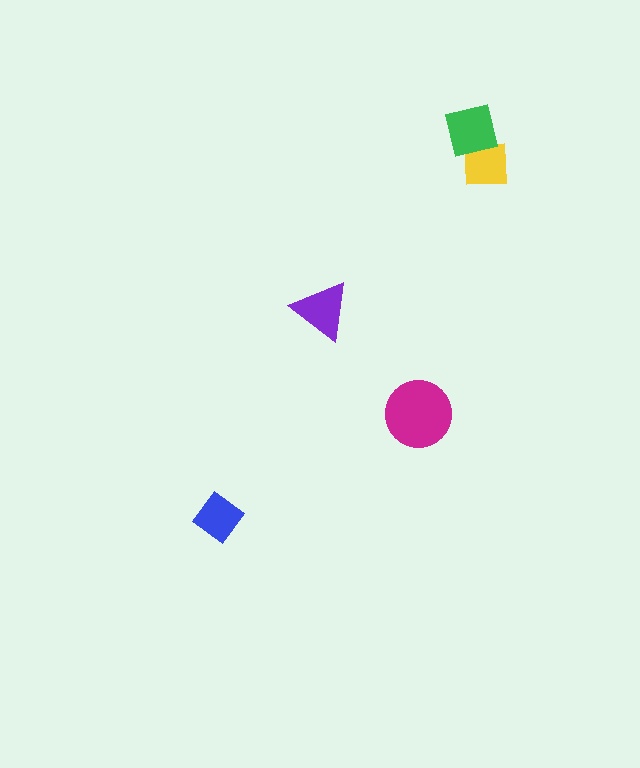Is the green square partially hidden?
No, no other shape covers it.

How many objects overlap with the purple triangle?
0 objects overlap with the purple triangle.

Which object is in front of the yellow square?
The green square is in front of the yellow square.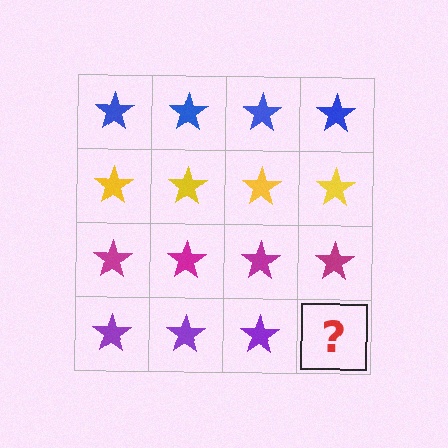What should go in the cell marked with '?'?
The missing cell should contain a purple star.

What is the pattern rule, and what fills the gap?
The rule is that each row has a consistent color. The gap should be filled with a purple star.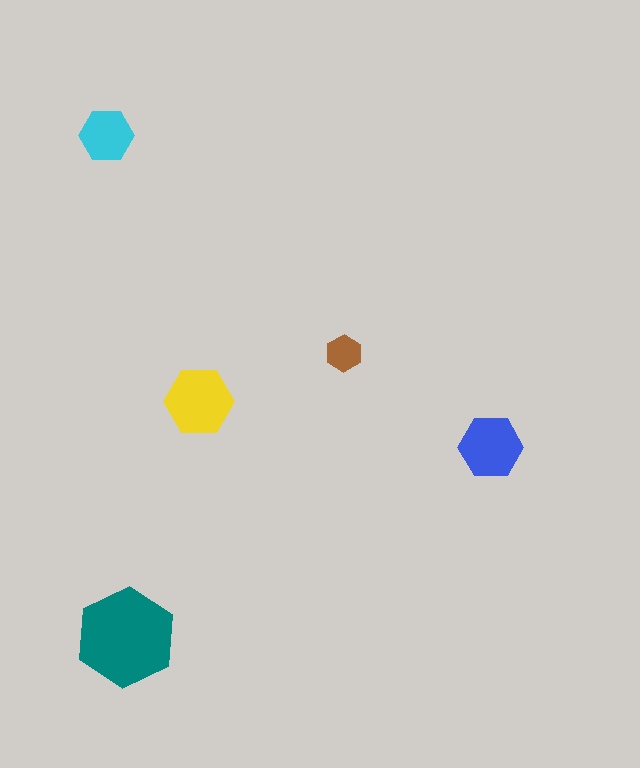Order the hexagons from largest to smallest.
the teal one, the yellow one, the blue one, the cyan one, the brown one.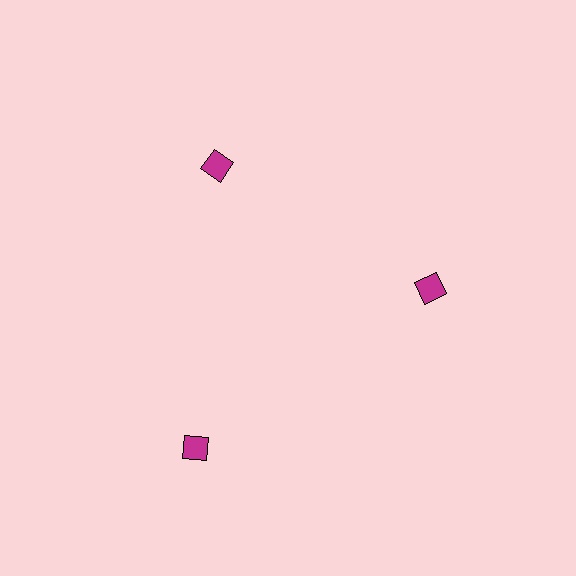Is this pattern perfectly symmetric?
No. The 3 magenta diamonds are arranged in a ring, but one element near the 7 o'clock position is pushed outward from the center, breaking the 3-fold rotational symmetry.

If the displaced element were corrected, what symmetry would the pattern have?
It would have 3-fold rotational symmetry — the pattern would map onto itself every 120 degrees.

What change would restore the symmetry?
The symmetry would be restored by moving it inward, back onto the ring so that all 3 diamonds sit at equal angles and equal distance from the center.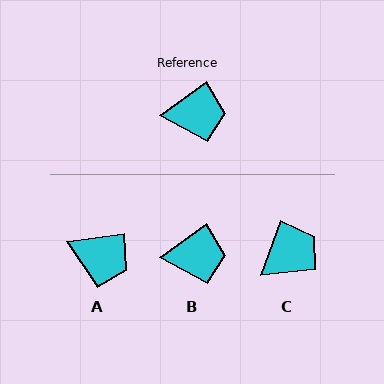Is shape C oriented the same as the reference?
No, it is off by about 34 degrees.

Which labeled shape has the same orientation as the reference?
B.